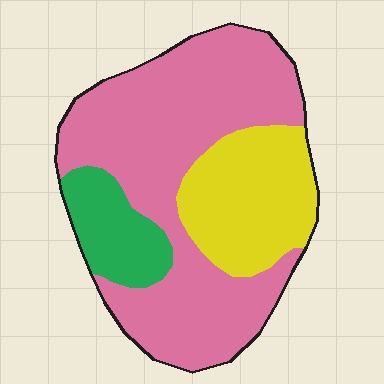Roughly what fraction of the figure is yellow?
Yellow takes up about one quarter (1/4) of the figure.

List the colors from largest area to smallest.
From largest to smallest: pink, yellow, green.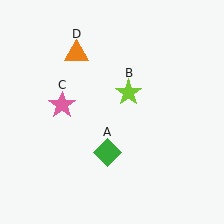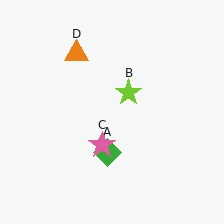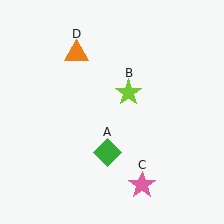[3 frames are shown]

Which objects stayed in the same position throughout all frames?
Green diamond (object A) and lime star (object B) and orange triangle (object D) remained stationary.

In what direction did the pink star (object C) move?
The pink star (object C) moved down and to the right.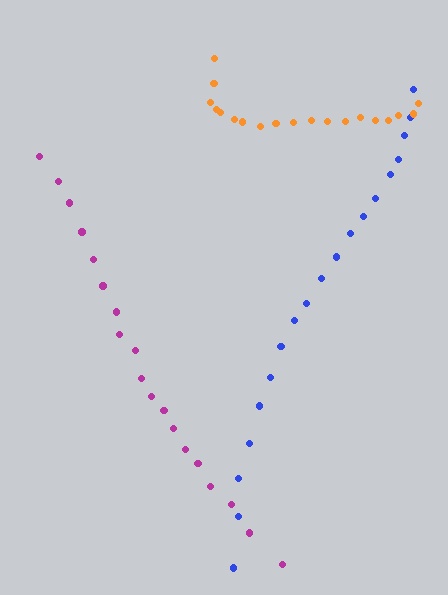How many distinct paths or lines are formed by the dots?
There are 3 distinct paths.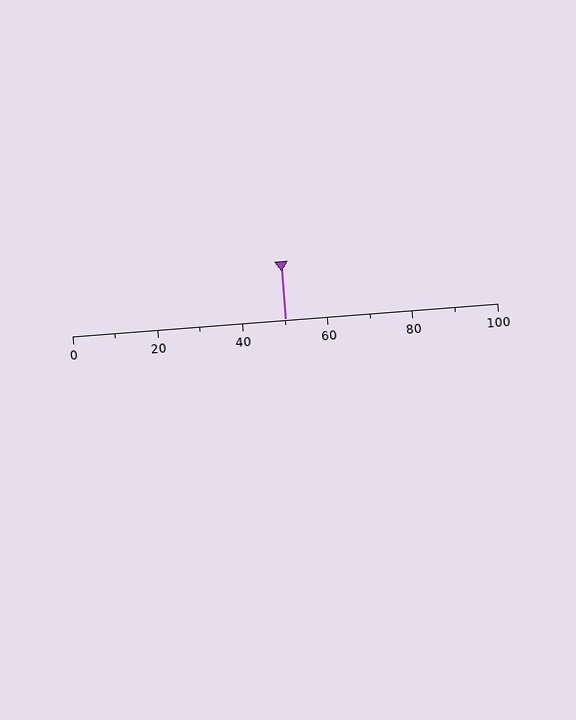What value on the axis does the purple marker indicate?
The marker indicates approximately 50.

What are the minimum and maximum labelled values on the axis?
The axis runs from 0 to 100.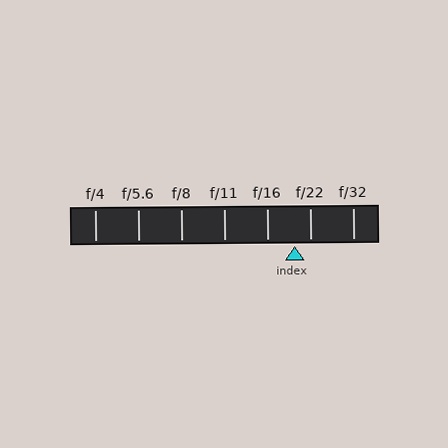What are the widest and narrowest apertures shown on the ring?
The widest aperture shown is f/4 and the narrowest is f/32.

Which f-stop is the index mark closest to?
The index mark is closest to f/22.